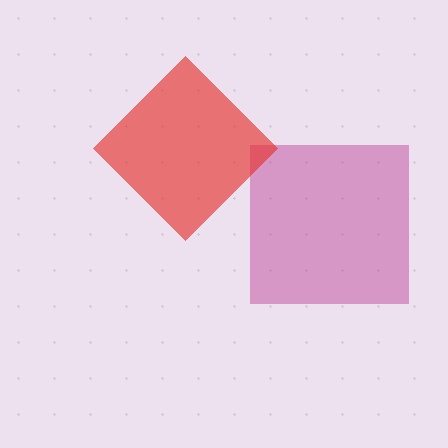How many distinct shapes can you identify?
There are 2 distinct shapes: a magenta square, a red diamond.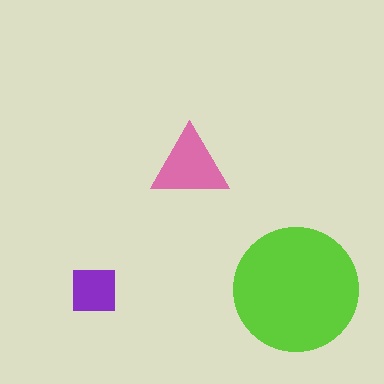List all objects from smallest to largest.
The purple square, the pink triangle, the lime circle.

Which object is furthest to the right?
The lime circle is rightmost.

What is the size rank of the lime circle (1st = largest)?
1st.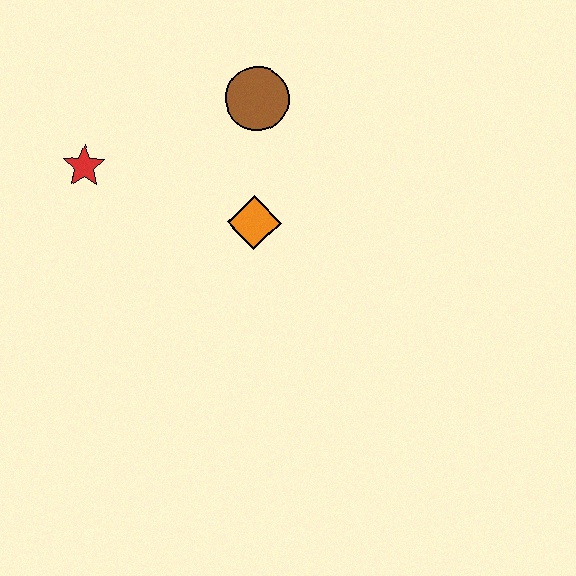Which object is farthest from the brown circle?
The red star is farthest from the brown circle.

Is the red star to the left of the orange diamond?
Yes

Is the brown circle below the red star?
No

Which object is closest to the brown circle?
The orange diamond is closest to the brown circle.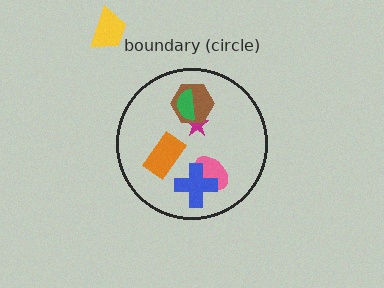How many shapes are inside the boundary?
6 inside, 1 outside.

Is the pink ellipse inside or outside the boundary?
Inside.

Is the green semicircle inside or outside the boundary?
Inside.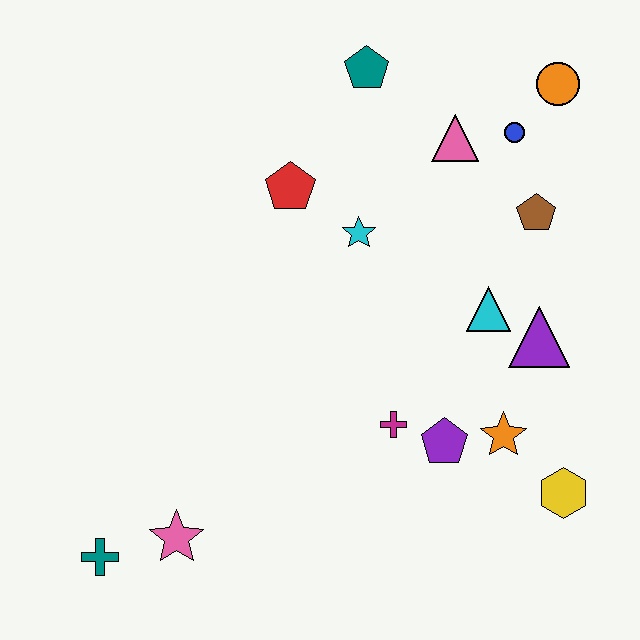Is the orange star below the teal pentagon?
Yes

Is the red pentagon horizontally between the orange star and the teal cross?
Yes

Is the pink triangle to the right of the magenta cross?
Yes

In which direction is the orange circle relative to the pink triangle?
The orange circle is to the right of the pink triangle.